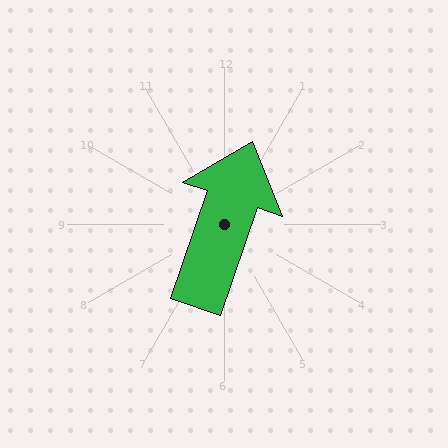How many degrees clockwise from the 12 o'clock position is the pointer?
Approximately 19 degrees.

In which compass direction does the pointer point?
North.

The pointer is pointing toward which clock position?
Roughly 1 o'clock.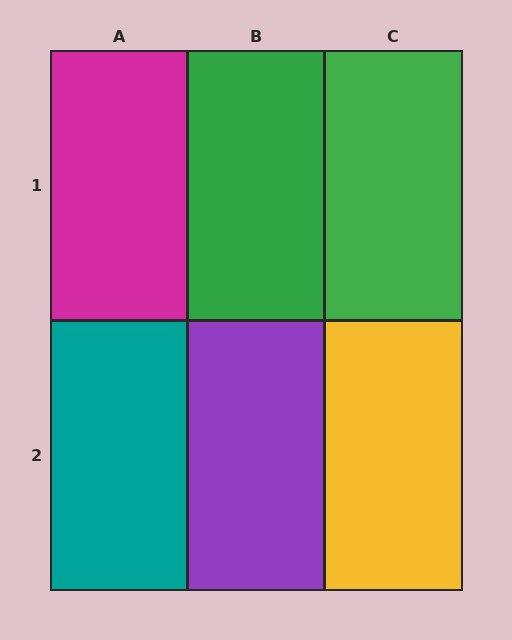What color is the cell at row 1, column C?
Green.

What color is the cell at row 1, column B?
Green.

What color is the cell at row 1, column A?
Magenta.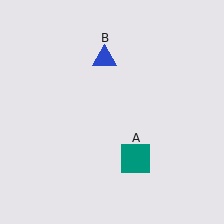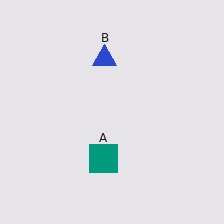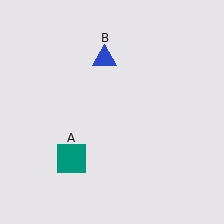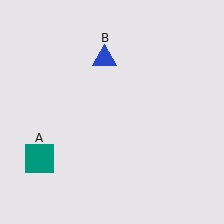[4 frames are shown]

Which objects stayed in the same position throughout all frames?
Blue triangle (object B) remained stationary.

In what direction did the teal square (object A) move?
The teal square (object A) moved left.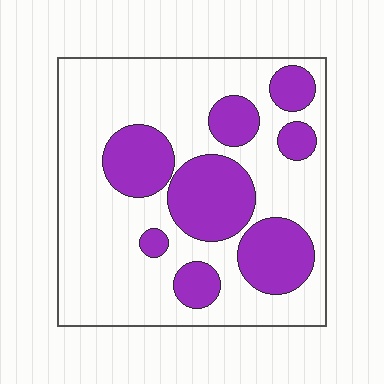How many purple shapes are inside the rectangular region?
8.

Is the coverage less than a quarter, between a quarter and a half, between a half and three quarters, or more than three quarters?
Between a quarter and a half.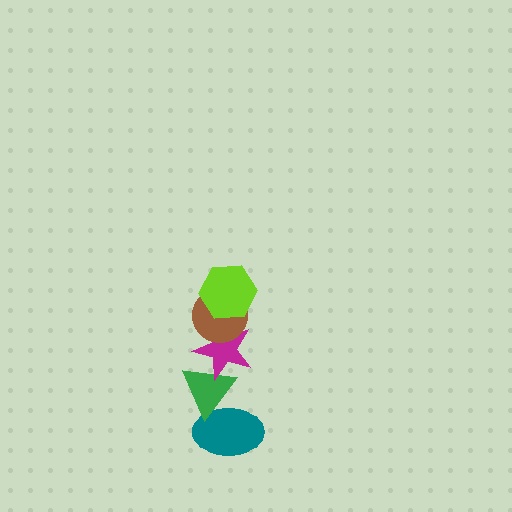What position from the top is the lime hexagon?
The lime hexagon is 1st from the top.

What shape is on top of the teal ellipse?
The green triangle is on top of the teal ellipse.